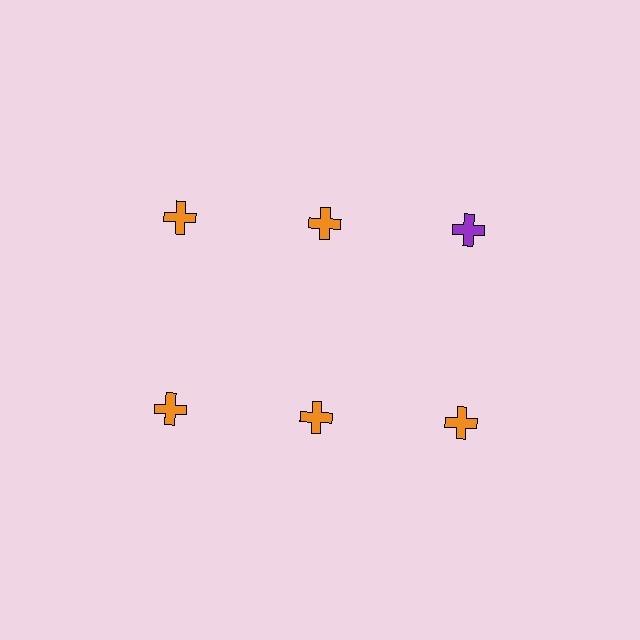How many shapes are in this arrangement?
There are 6 shapes arranged in a grid pattern.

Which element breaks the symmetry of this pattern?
The purple cross in the top row, center column breaks the symmetry. All other shapes are orange crosses.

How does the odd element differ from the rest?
It has a different color: purple instead of orange.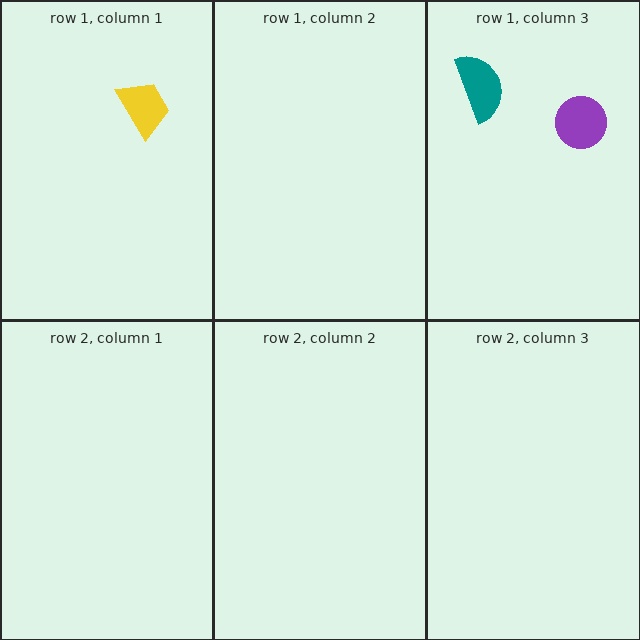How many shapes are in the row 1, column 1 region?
1.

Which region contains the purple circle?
The row 1, column 3 region.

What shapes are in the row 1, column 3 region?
The teal semicircle, the purple circle.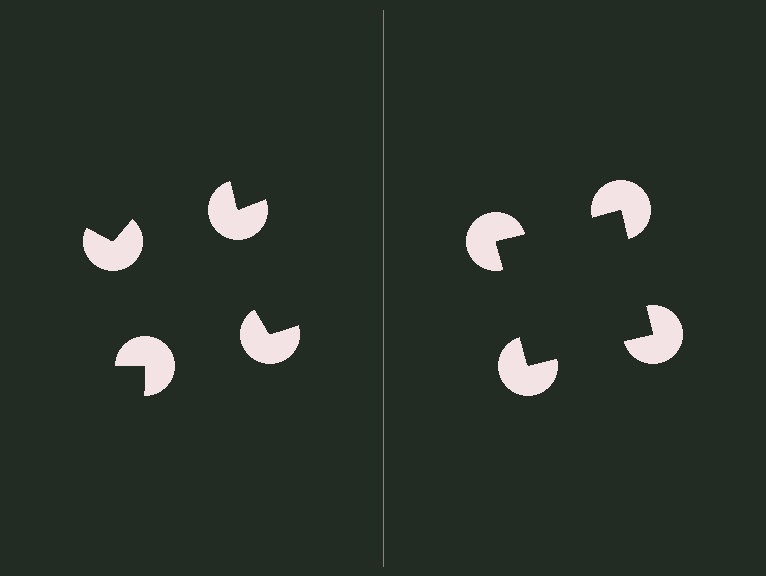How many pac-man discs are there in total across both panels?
8 — 4 on each side.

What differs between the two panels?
The pac-man discs are positioned identically on both sides; only the wedge orientations differ. On the right they align to a square; on the left they are misaligned.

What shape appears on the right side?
An illusory square.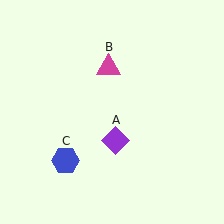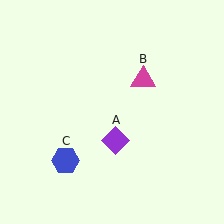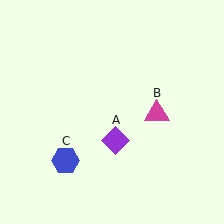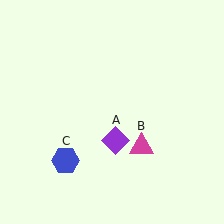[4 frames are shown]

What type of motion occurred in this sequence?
The magenta triangle (object B) rotated clockwise around the center of the scene.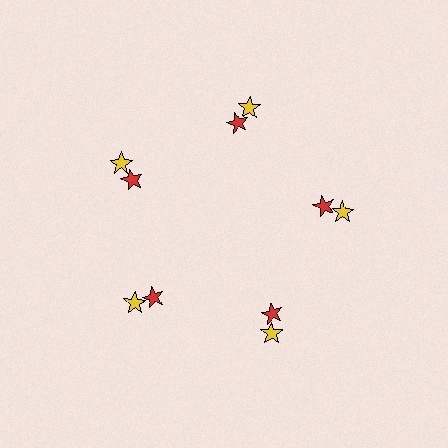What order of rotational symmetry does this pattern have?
This pattern has 5-fold rotational symmetry.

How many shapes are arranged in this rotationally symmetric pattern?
There are 10 shapes, arranged in 5 groups of 2.